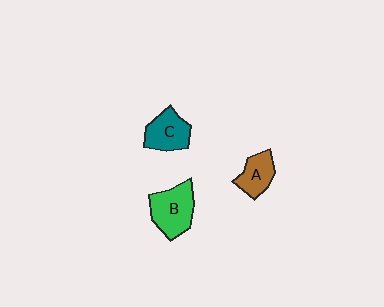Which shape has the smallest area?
Shape A (brown).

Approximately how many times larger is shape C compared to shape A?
Approximately 1.2 times.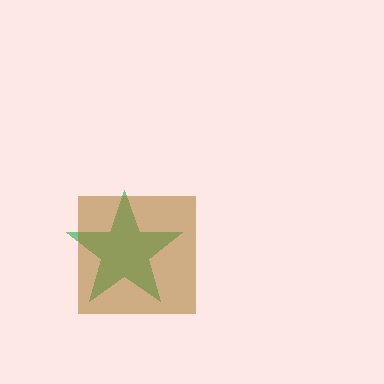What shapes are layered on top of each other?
The layered shapes are: a green star, a brown square.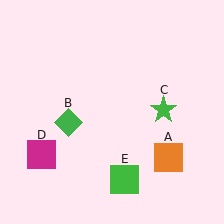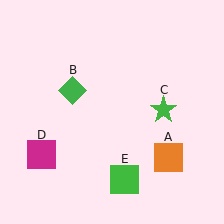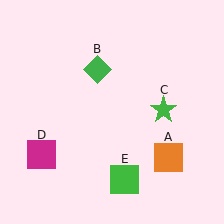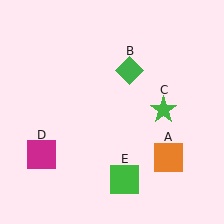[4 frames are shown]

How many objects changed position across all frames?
1 object changed position: green diamond (object B).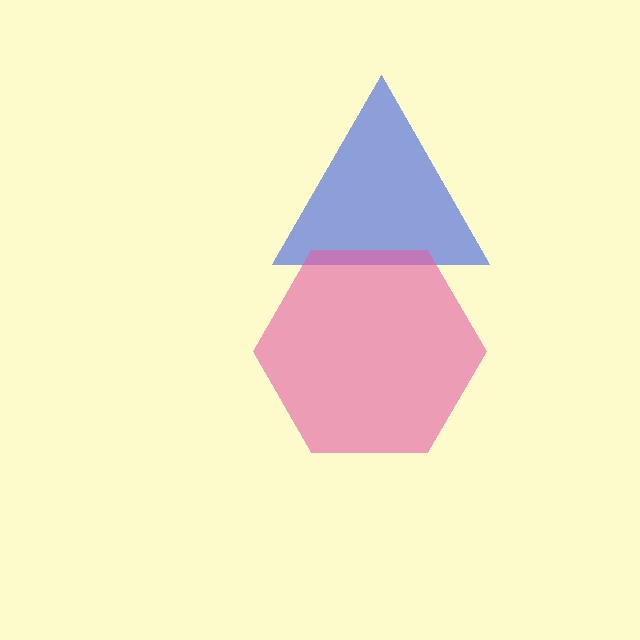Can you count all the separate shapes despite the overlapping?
Yes, there are 2 separate shapes.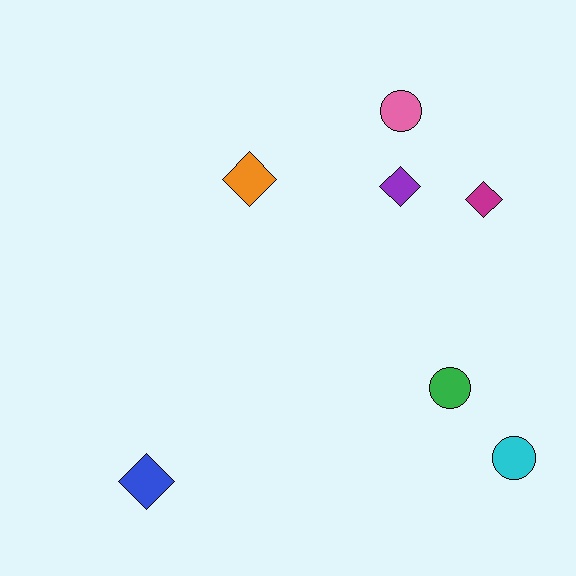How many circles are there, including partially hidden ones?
There are 3 circles.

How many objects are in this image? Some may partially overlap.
There are 7 objects.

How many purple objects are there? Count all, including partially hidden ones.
There is 1 purple object.